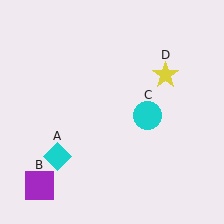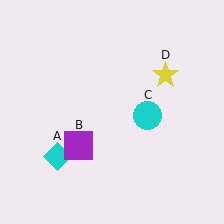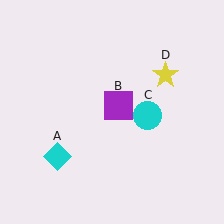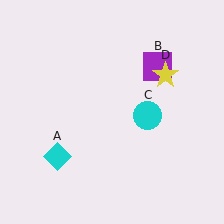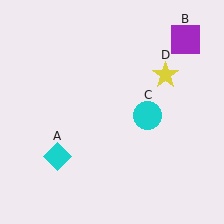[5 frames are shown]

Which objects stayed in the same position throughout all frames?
Cyan diamond (object A) and cyan circle (object C) and yellow star (object D) remained stationary.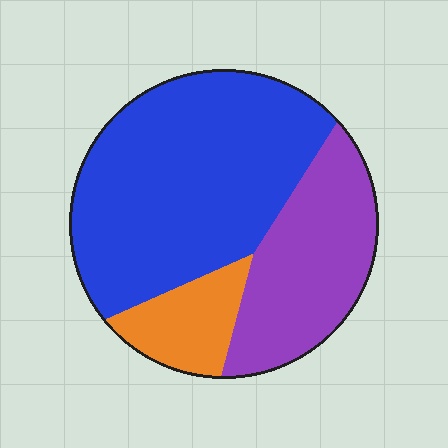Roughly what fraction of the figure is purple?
Purple covers around 30% of the figure.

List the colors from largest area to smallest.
From largest to smallest: blue, purple, orange.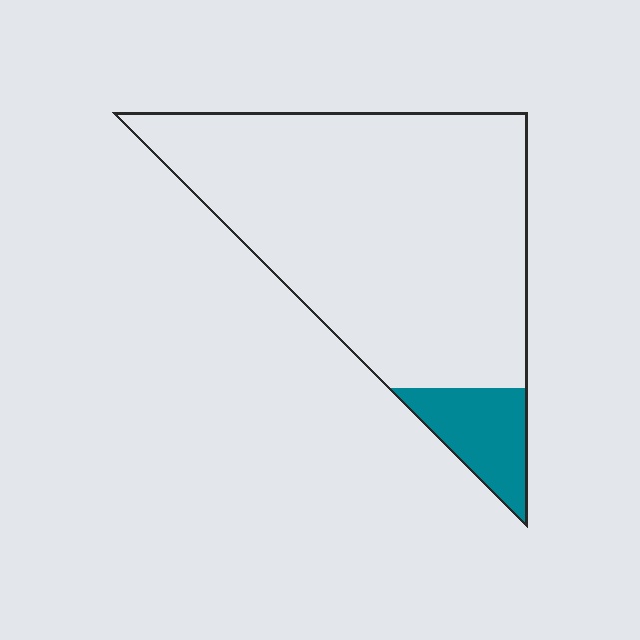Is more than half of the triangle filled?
No.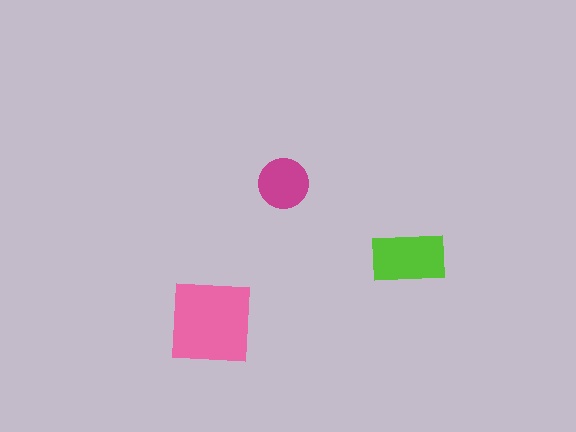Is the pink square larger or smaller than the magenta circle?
Larger.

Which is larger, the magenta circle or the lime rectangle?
The lime rectangle.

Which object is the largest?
The pink square.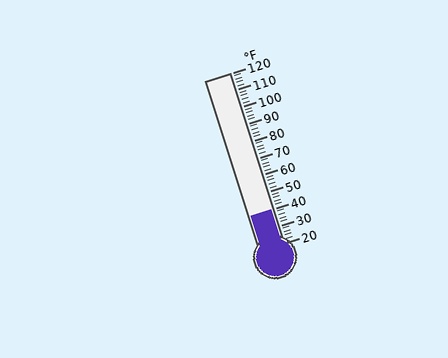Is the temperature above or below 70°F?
The temperature is below 70°F.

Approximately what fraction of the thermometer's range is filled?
The thermometer is filled to approximately 20% of its range.